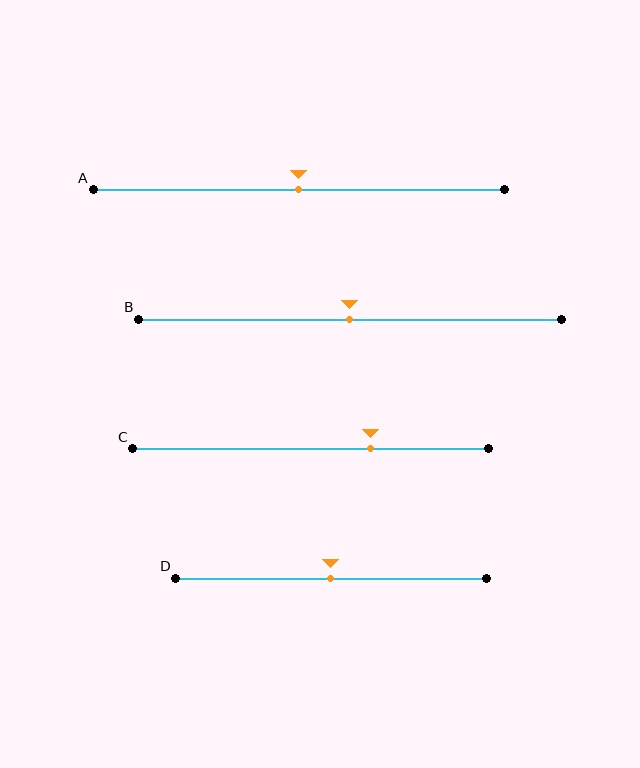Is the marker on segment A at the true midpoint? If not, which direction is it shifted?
Yes, the marker on segment A is at the true midpoint.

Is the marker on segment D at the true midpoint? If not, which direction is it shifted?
Yes, the marker on segment D is at the true midpoint.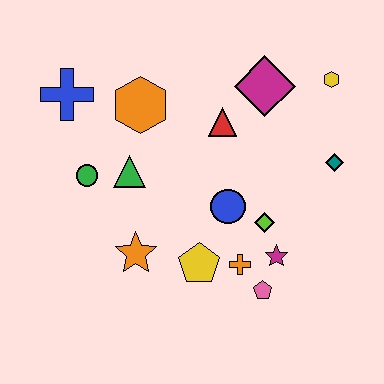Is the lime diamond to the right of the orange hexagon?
Yes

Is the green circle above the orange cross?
Yes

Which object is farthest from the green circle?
The yellow hexagon is farthest from the green circle.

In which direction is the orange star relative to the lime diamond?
The orange star is to the left of the lime diamond.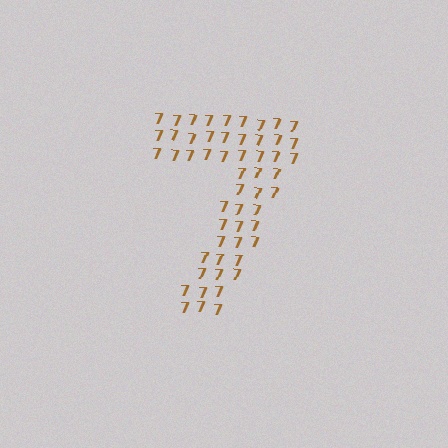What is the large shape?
The large shape is the digit 7.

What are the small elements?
The small elements are digit 7's.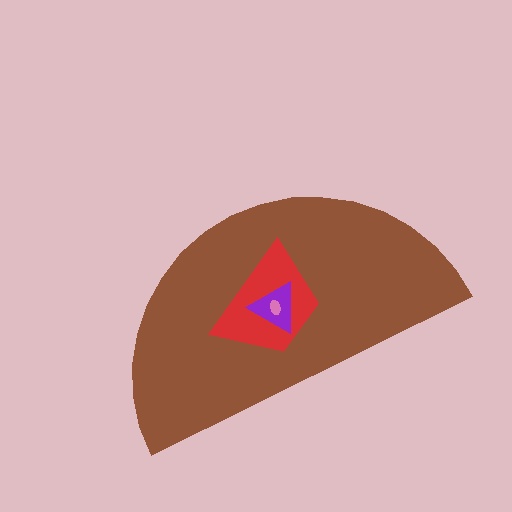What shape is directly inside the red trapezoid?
The purple triangle.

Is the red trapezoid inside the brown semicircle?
Yes.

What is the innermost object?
The pink ellipse.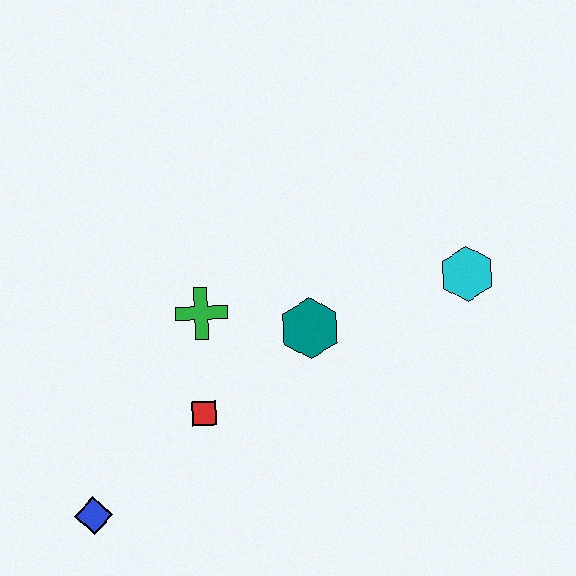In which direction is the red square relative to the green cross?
The red square is below the green cross.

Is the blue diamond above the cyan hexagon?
No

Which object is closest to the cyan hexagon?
The teal hexagon is closest to the cyan hexagon.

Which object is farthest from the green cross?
The cyan hexagon is farthest from the green cross.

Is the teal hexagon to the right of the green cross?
Yes